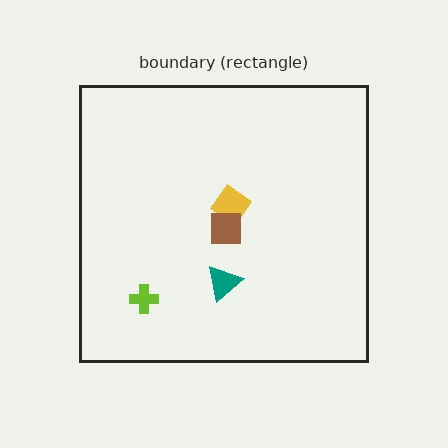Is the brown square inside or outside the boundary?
Inside.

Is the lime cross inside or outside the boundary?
Inside.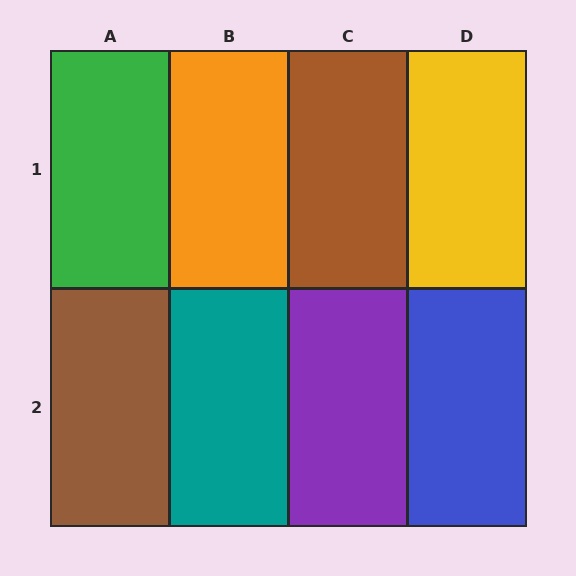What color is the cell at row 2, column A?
Brown.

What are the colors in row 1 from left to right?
Green, orange, brown, yellow.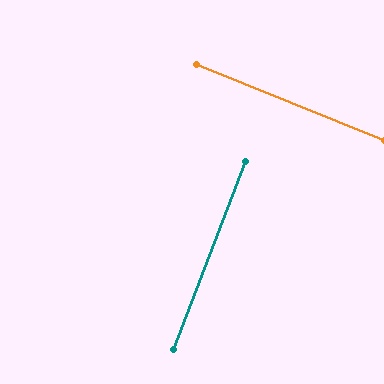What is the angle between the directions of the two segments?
Approximately 89 degrees.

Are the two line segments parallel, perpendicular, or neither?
Perpendicular — they meet at approximately 89°.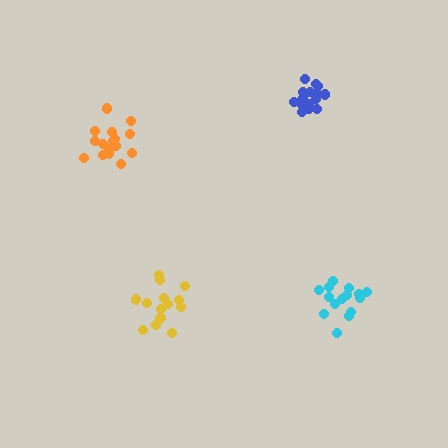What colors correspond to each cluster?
The clusters are colored: cyan, orange, blue, yellow.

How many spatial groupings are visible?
There are 4 spatial groupings.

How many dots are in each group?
Group 1: 15 dots, Group 2: 17 dots, Group 3: 17 dots, Group 4: 14 dots (63 total).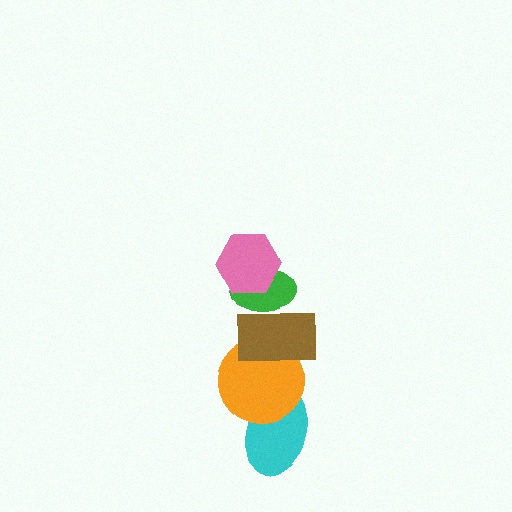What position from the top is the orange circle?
The orange circle is 4th from the top.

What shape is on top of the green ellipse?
The pink hexagon is on top of the green ellipse.